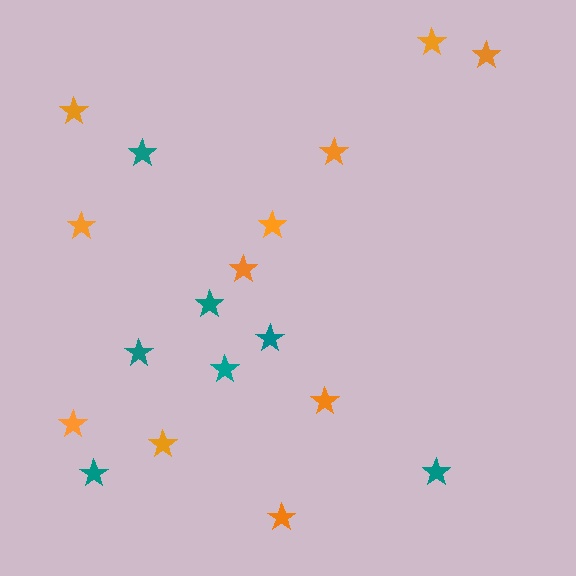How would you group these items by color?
There are 2 groups: one group of orange stars (11) and one group of teal stars (7).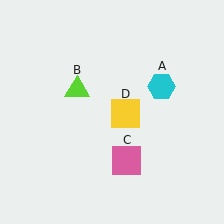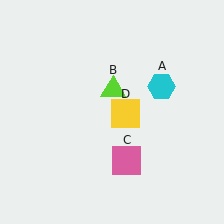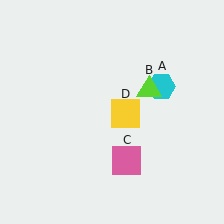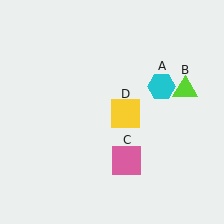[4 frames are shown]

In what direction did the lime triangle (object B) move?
The lime triangle (object B) moved right.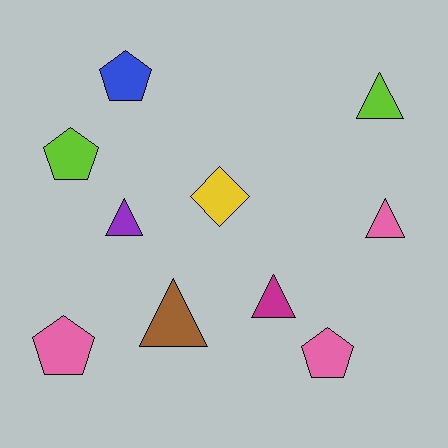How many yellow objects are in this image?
There is 1 yellow object.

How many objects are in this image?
There are 10 objects.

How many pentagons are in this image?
There are 4 pentagons.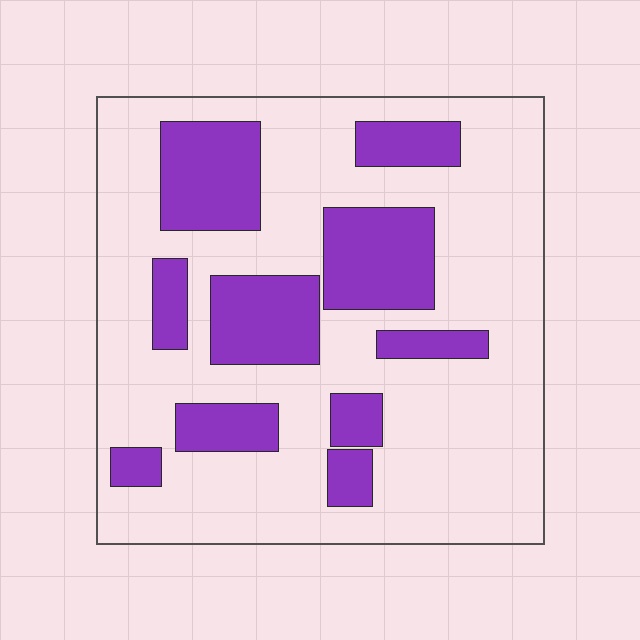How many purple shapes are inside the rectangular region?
10.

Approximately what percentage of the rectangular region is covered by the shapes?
Approximately 30%.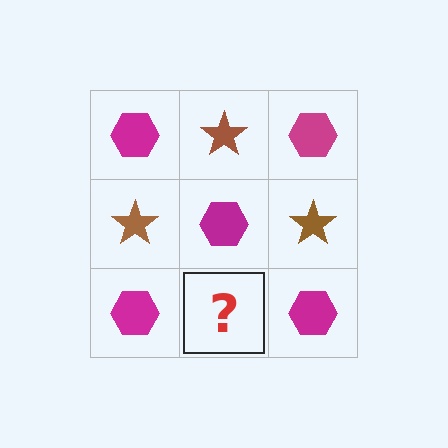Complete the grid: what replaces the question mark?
The question mark should be replaced with a brown star.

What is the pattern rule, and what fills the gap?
The rule is that it alternates magenta hexagon and brown star in a checkerboard pattern. The gap should be filled with a brown star.